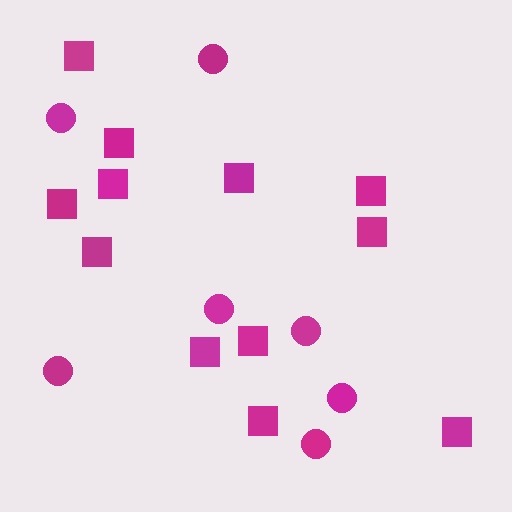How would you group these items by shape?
There are 2 groups: one group of circles (7) and one group of squares (12).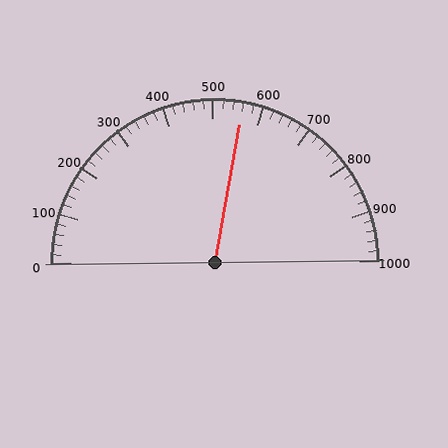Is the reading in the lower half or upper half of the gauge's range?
The reading is in the upper half of the range (0 to 1000).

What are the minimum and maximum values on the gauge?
The gauge ranges from 0 to 1000.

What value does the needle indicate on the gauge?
The needle indicates approximately 560.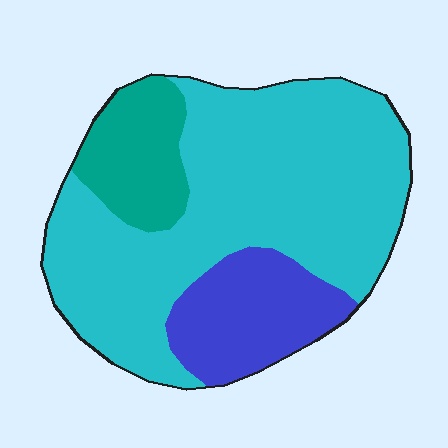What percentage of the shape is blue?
Blue covers roughly 20% of the shape.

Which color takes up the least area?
Teal, at roughly 15%.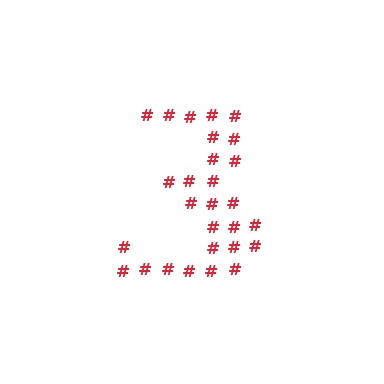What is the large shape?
The large shape is the digit 3.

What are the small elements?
The small elements are hash symbols.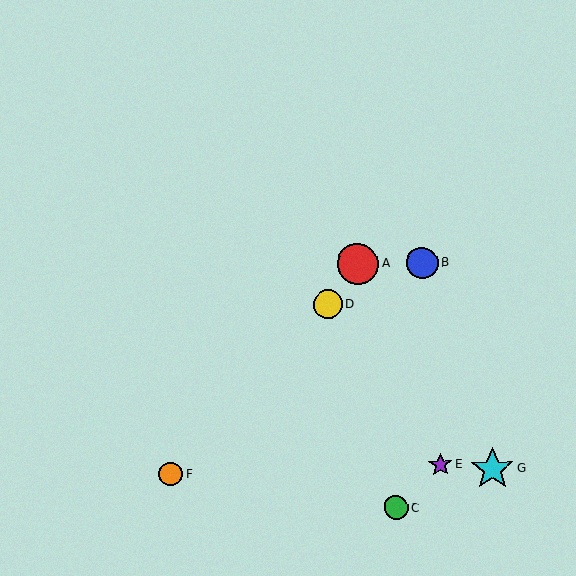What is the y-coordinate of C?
Object C is at y≈508.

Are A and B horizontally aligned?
Yes, both are at y≈264.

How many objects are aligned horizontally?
2 objects (A, B) are aligned horizontally.